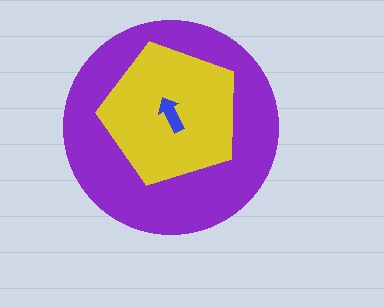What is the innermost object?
The blue arrow.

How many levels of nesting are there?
3.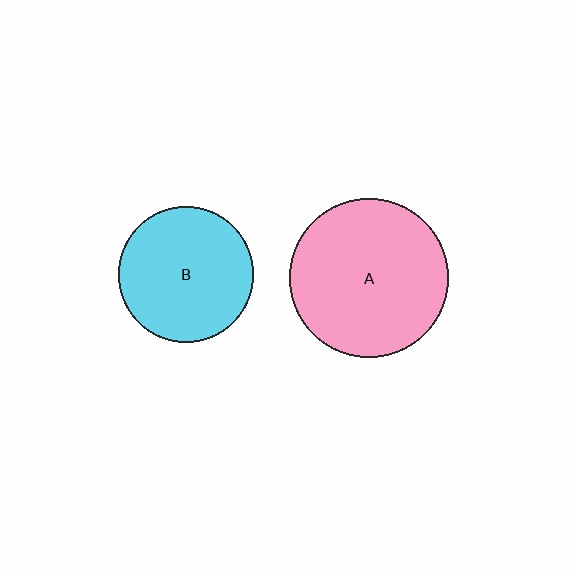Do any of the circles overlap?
No, none of the circles overlap.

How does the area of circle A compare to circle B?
Approximately 1.4 times.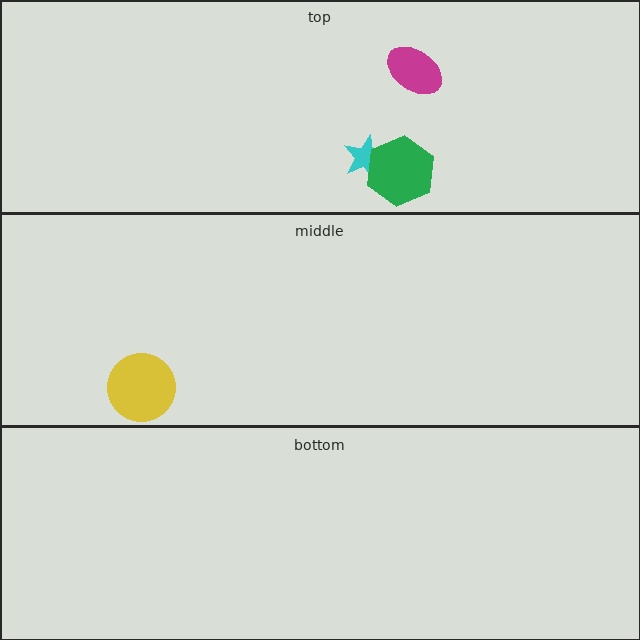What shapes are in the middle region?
The yellow circle.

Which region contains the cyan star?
The top region.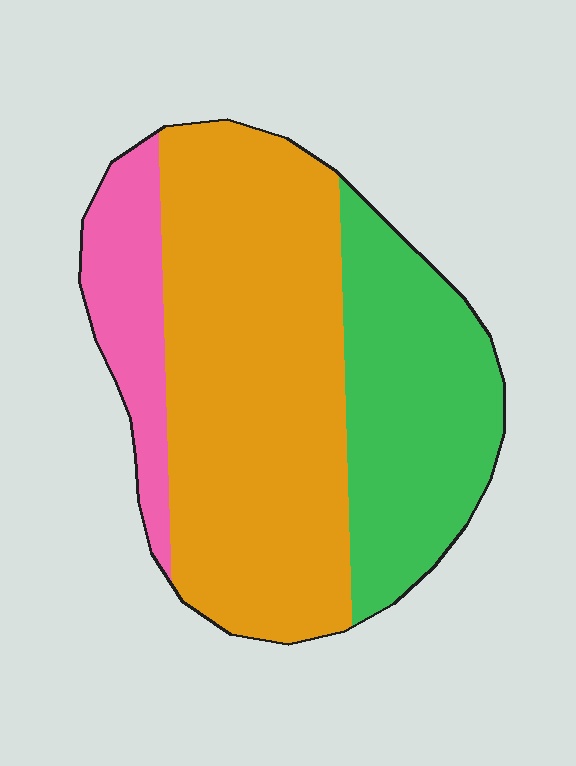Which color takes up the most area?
Orange, at roughly 55%.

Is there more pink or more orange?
Orange.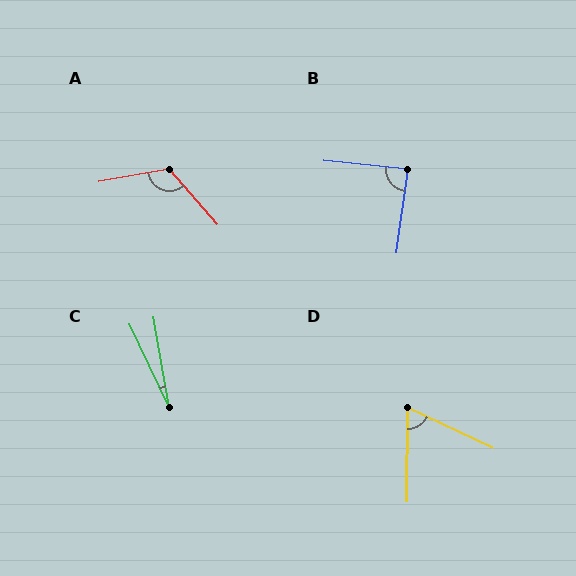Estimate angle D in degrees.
Approximately 65 degrees.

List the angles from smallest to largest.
C (16°), D (65°), B (88°), A (121°).